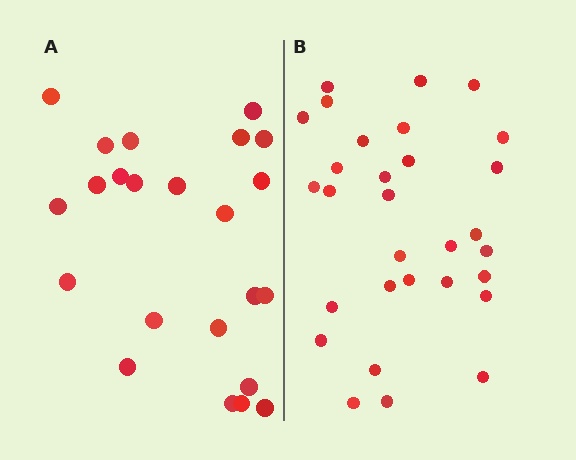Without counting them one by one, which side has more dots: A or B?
Region B (the right region) has more dots.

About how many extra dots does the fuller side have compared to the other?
Region B has roughly 8 or so more dots than region A.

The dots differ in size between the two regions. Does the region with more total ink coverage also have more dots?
No. Region A has more total ink coverage because its dots are larger, but region B actually contains more individual dots. Total area can be misleading — the number of items is what matters here.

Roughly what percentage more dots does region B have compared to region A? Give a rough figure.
About 30% more.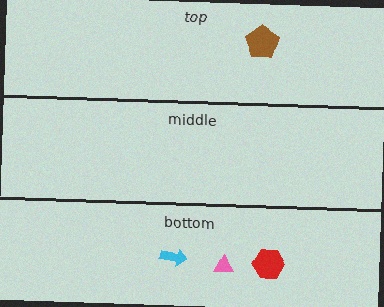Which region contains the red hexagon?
The bottom region.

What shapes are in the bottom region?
The red hexagon, the pink triangle, the cyan arrow.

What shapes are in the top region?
The brown pentagon.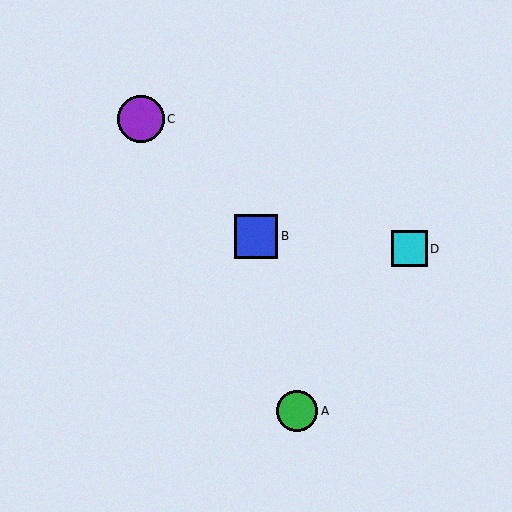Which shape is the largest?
The purple circle (labeled C) is the largest.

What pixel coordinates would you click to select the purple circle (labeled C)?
Click at (141, 119) to select the purple circle C.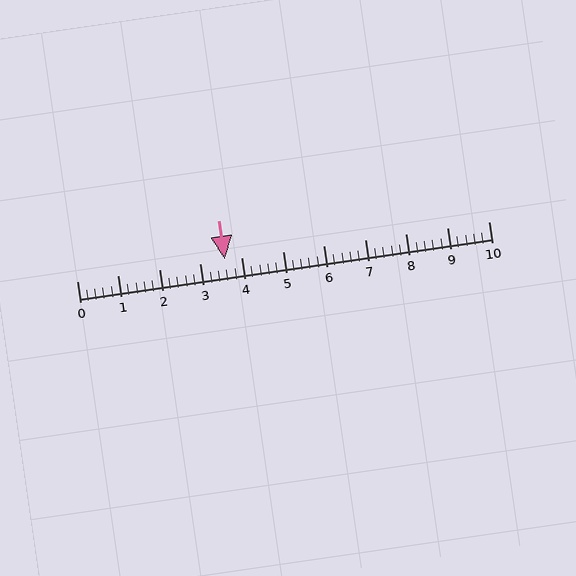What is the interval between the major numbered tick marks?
The major tick marks are spaced 1 units apart.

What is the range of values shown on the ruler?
The ruler shows values from 0 to 10.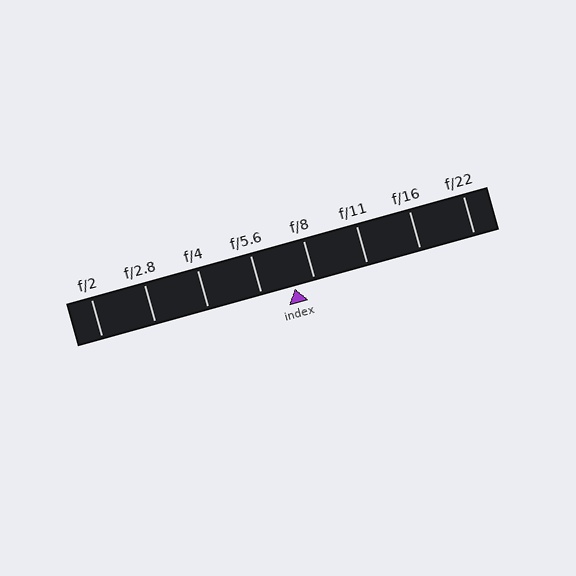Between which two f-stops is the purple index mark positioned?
The index mark is between f/5.6 and f/8.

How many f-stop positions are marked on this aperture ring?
There are 8 f-stop positions marked.